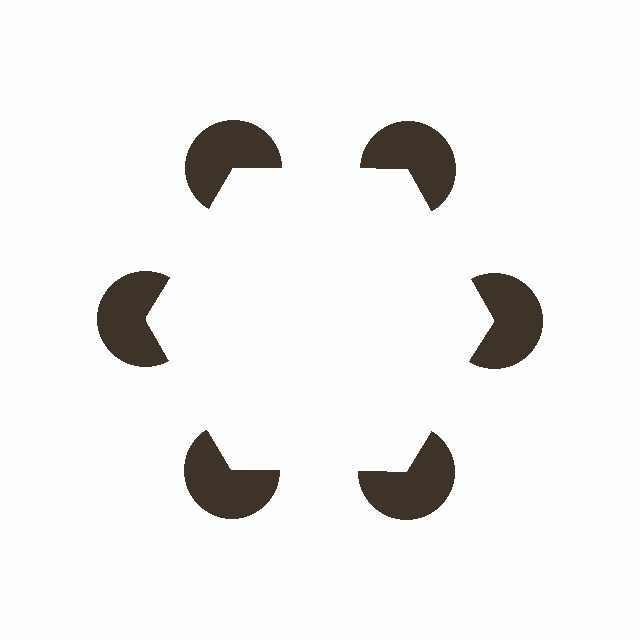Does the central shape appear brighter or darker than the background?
It typically appears slightly brighter than the background, even though no actual brightness change is drawn.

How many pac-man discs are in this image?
There are 6 — one at each vertex of the illusory hexagon.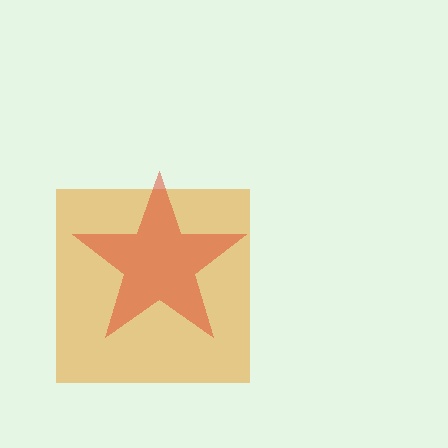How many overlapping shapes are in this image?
There are 2 overlapping shapes in the image.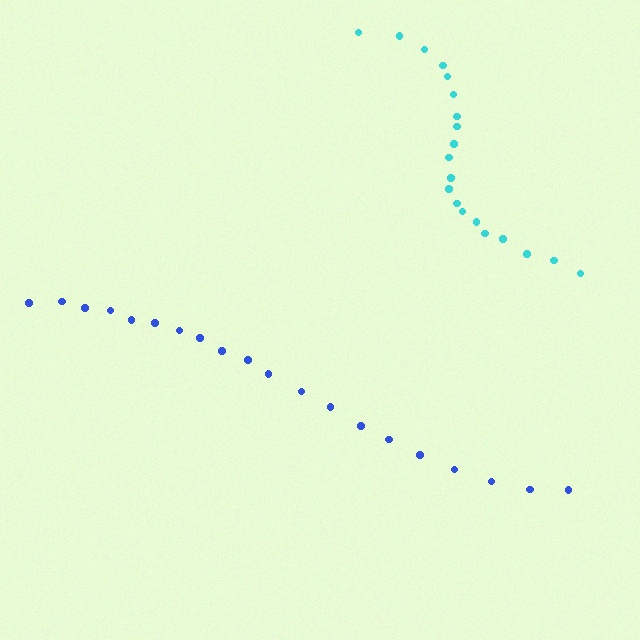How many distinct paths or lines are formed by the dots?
There are 2 distinct paths.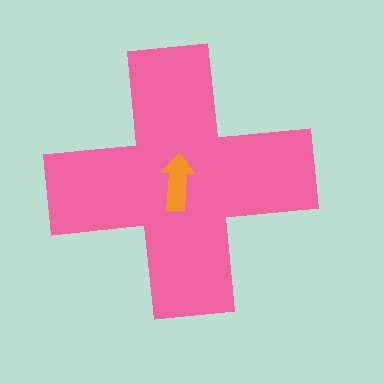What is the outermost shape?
The pink cross.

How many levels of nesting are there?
2.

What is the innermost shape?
The orange arrow.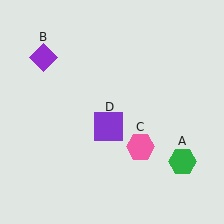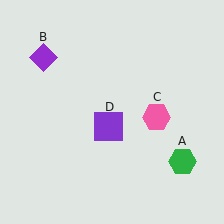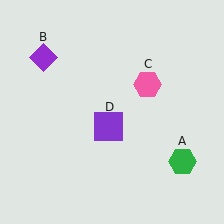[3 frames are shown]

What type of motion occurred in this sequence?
The pink hexagon (object C) rotated counterclockwise around the center of the scene.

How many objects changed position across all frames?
1 object changed position: pink hexagon (object C).